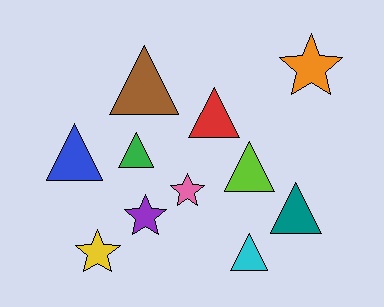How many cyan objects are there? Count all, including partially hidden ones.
There is 1 cyan object.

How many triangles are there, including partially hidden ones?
There are 7 triangles.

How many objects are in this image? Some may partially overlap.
There are 11 objects.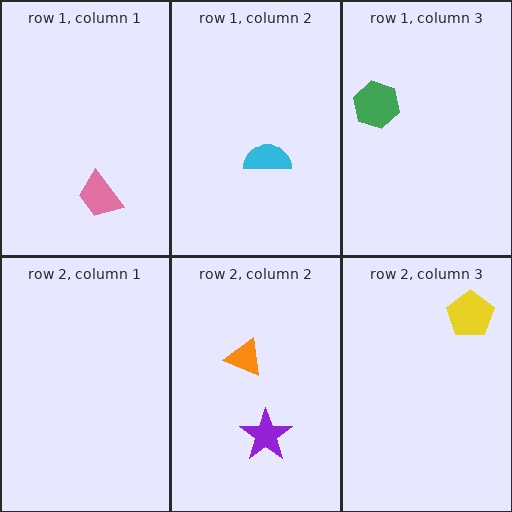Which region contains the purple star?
The row 2, column 2 region.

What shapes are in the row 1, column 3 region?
The green hexagon.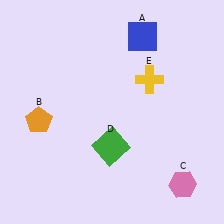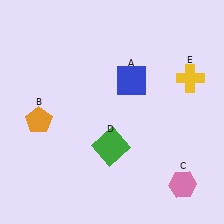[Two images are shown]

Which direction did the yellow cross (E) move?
The yellow cross (E) moved right.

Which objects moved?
The objects that moved are: the blue square (A), the yellow cross (E).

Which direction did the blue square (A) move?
The blue square (A) moved down.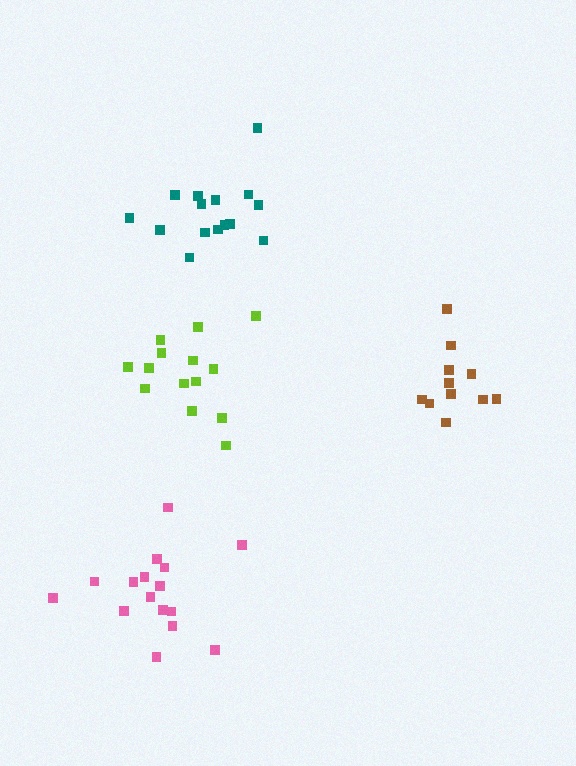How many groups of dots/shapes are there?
There are 4 groups.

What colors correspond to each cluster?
The clusters are colored: pink, brown, teal, lime.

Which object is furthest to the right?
The brown cluster is rightmost.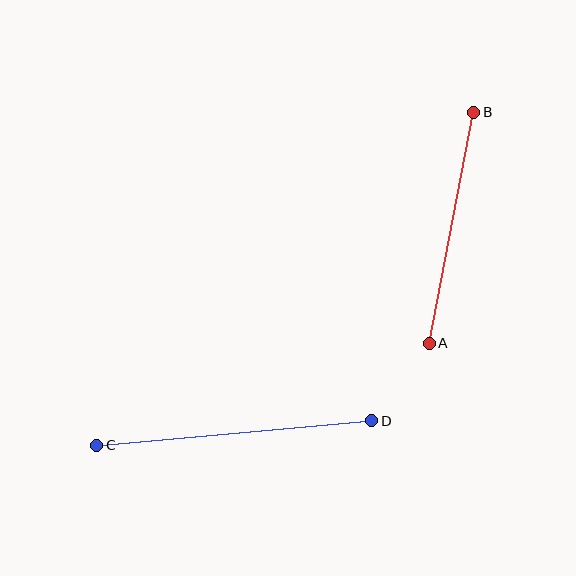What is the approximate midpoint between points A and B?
The midpoint is at approximately (451, 228) pixels.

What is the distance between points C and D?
The distance is approximately 276 pixels.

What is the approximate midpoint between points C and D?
The midpoint is at approximately (234, 433) pixels.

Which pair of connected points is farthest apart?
Points C and D are farthest apart.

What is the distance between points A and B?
The distance is approximately 235 pixels.